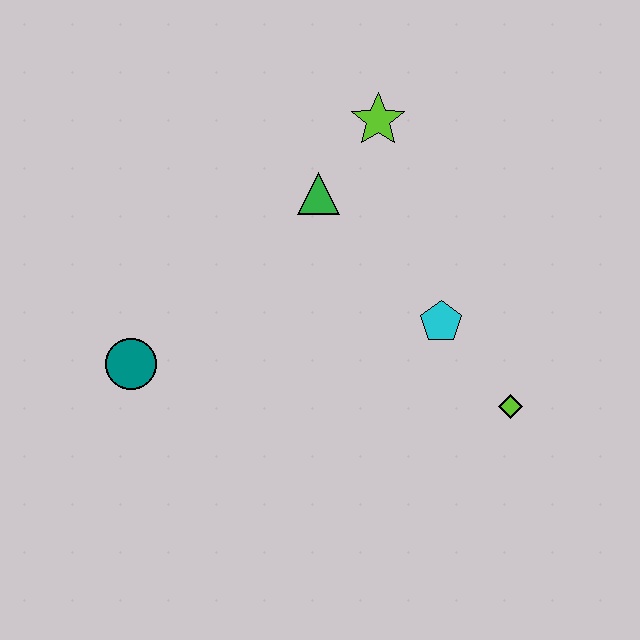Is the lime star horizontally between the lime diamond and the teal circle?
Yes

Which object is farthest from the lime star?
The teal circle is farthest from the lime star.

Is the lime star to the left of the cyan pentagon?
Yes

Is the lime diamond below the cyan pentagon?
Yes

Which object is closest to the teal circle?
The green triangle is closest to the teal circle.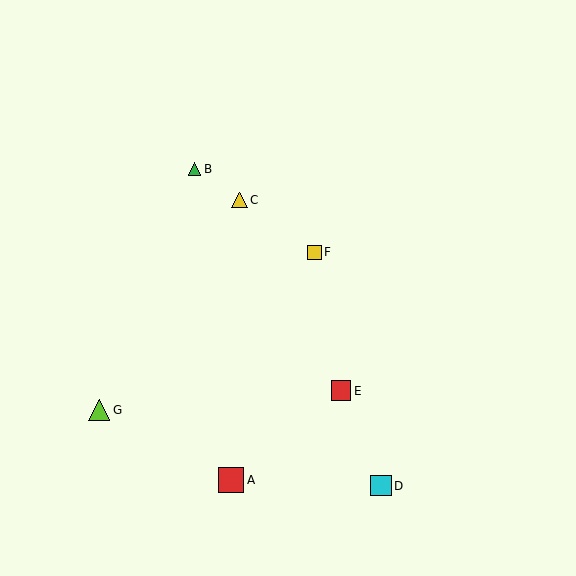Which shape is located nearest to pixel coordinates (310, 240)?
The yellow square (labeled F) at (314, 252) is nearest to that location.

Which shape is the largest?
The red square (labeled A) is the largest.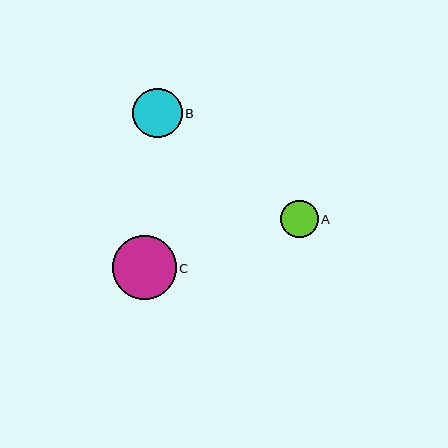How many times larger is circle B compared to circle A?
Circle B is approximately 1.3 times the size of circle A.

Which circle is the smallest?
Circle A is the smallest with a size of approximately 38 pixels.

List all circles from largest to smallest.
From largest to smallest: C, B, A.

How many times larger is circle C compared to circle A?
Circle C is approximately 1.7 times the size of circle A.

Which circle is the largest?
Circle C is the largest with a size of approximately 63 pixels.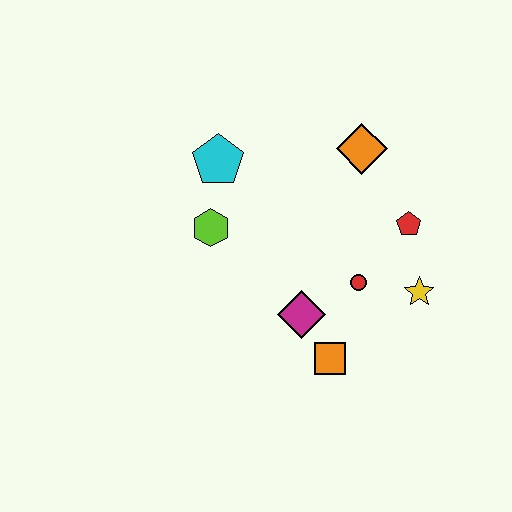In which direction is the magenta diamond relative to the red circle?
The magenta diamond is to the left of the red circle.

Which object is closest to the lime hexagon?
The cyan pentagon is closest to the lime hexagon.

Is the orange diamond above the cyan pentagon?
Yes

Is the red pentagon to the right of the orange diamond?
Yes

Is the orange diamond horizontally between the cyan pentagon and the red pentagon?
Yes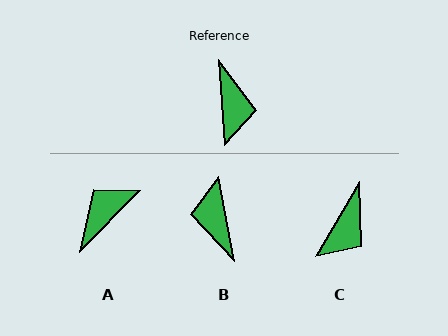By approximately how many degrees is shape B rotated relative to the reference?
Approximately 173 degrees clockwise.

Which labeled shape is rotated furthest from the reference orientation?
B, about 173 degrees away.